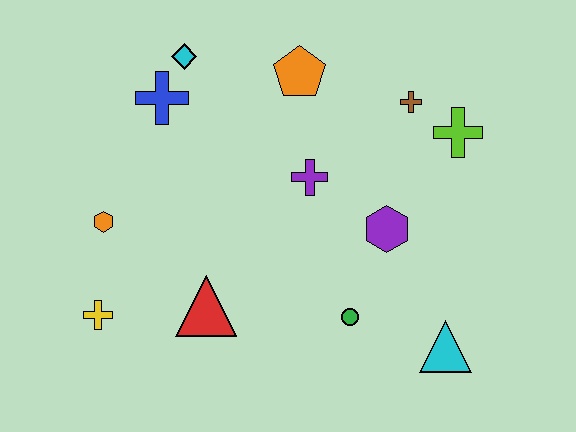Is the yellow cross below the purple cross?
Yes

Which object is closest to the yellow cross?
The orange hexagon is closest to the yellow cross.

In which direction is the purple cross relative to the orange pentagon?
The purple cross is below the orange pentagon.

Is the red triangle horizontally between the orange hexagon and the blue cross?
No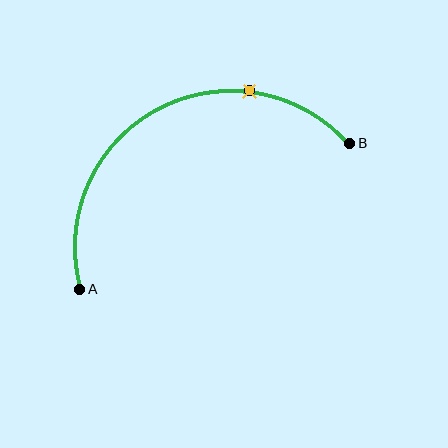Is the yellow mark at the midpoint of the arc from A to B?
No. The yellow mark lies on the arc but is closer to endpoint B. The arc midpoint would be at the point on the curve equidistant along the arc from both A and B.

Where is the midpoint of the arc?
The arc midpoint is the point on the curve farthest from the straight line joining A and B. It sits above that line.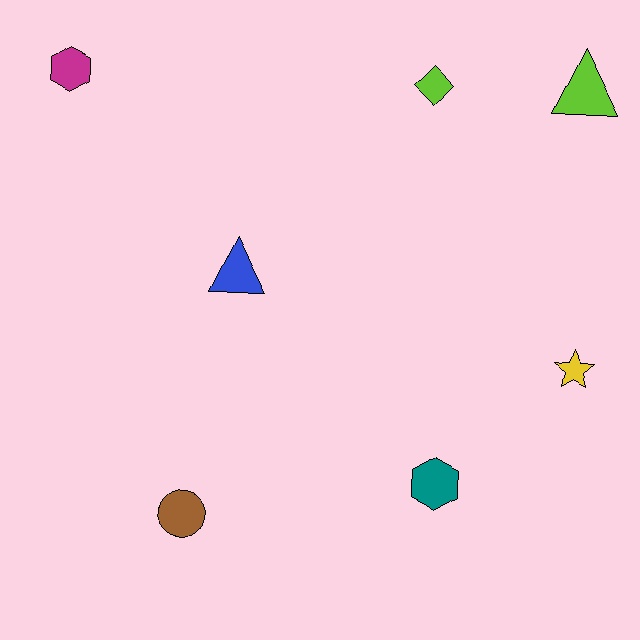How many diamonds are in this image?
There is 1 diamond.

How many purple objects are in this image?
There are no purple objects.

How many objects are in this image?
There are 7 objects.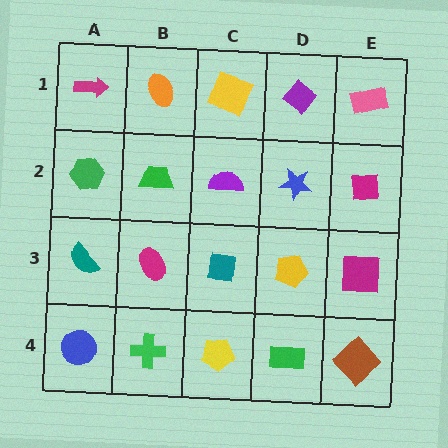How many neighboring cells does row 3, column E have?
3.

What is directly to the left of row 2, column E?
A blue star.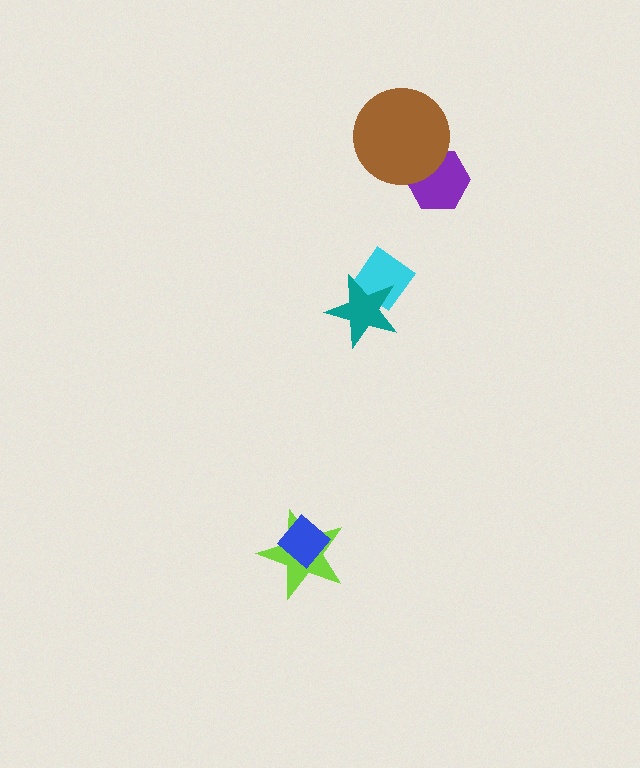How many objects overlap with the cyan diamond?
1 object overlaps with the cyan diamond.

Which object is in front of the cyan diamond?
The teal star is in front of the cyan diamond.